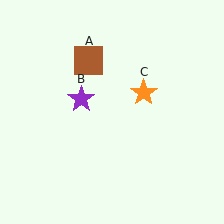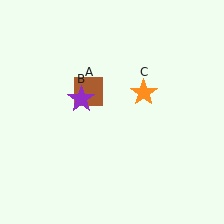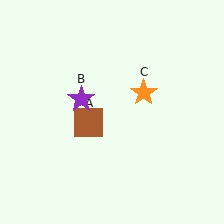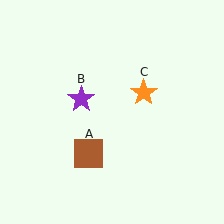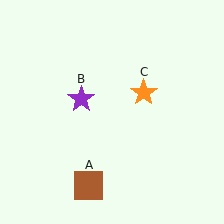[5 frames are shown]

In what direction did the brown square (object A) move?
The brown square (object A) moved down.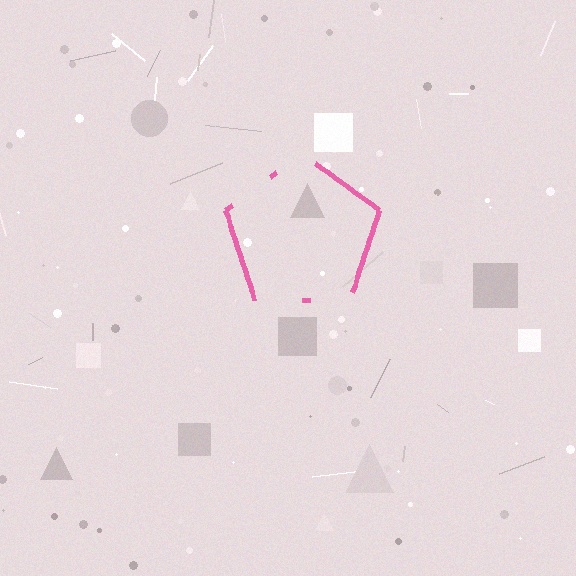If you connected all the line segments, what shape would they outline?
They would outline a pentagon.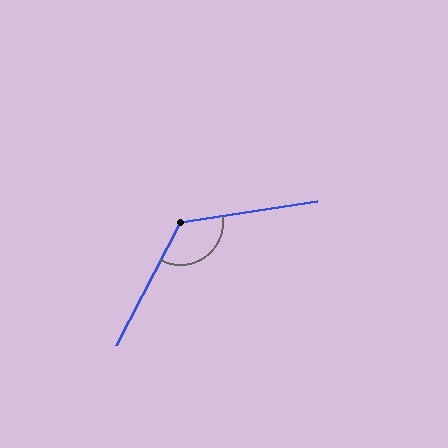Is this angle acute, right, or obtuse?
It is obtuse.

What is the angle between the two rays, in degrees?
Approximately 126 degrees.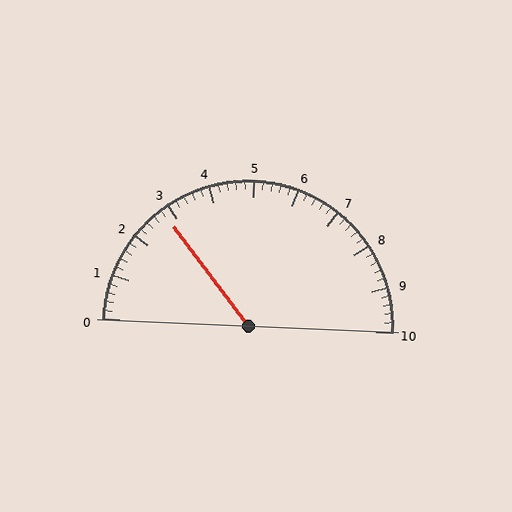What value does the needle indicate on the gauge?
The needle indicates approximately 2.8.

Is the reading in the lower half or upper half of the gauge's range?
The reading is in the lower half of the range (0 to 10).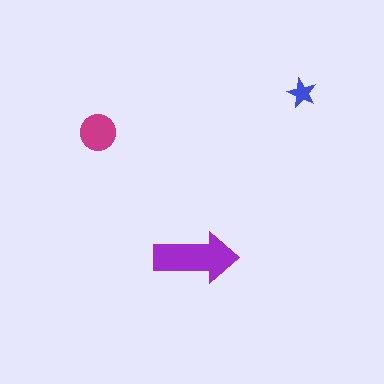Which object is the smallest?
The blue star.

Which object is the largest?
The purple arrow.